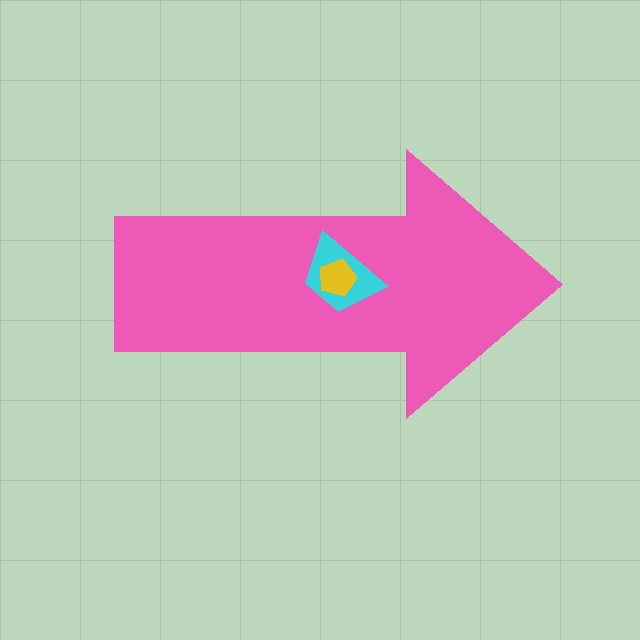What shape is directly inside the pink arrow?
The cyan trapezoid.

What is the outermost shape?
The pink arrow.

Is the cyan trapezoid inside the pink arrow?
Yes.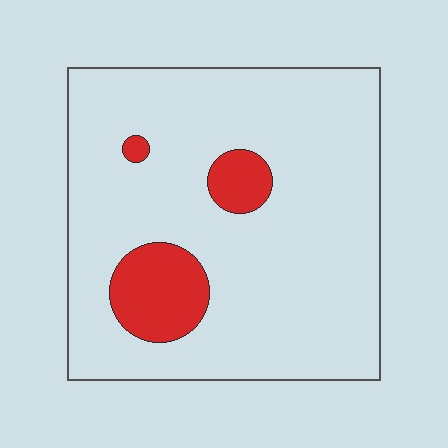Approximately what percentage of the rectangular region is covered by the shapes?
Approximately 10%.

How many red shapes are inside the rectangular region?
3.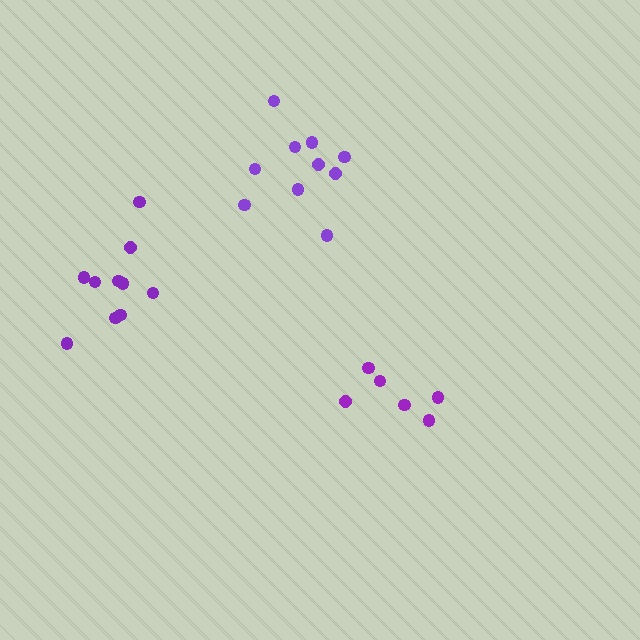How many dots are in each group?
Group 1: 10 dots, Group 2: 10 dots, Group 3: 6 dots (26 total).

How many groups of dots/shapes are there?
There are 3 groups.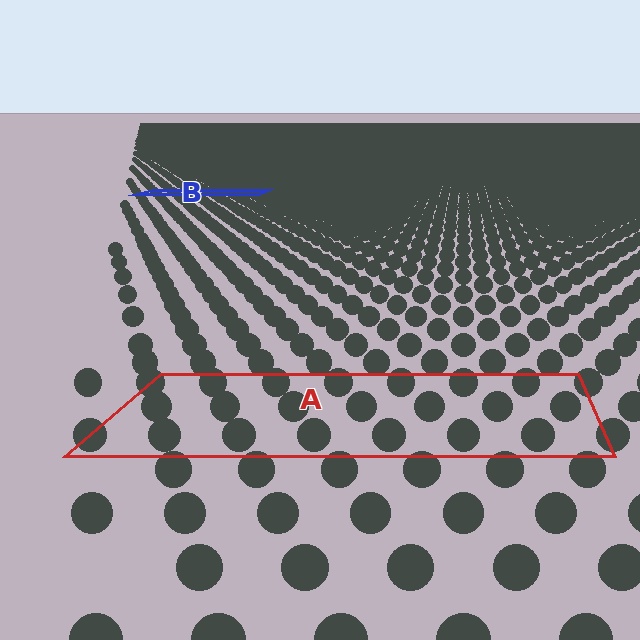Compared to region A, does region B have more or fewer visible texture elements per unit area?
Region B has more texture elements per unit area — they are packed more densely because it is farther away.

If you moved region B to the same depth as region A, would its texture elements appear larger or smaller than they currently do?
They would appear larger. At a closer depth, the same texture elements are projected at a bigger on-screen size.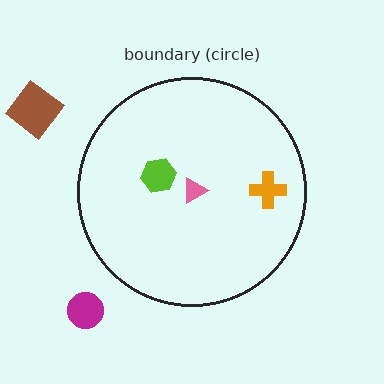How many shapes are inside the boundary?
3 inside, 2 outside.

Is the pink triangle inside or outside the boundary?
Inside.